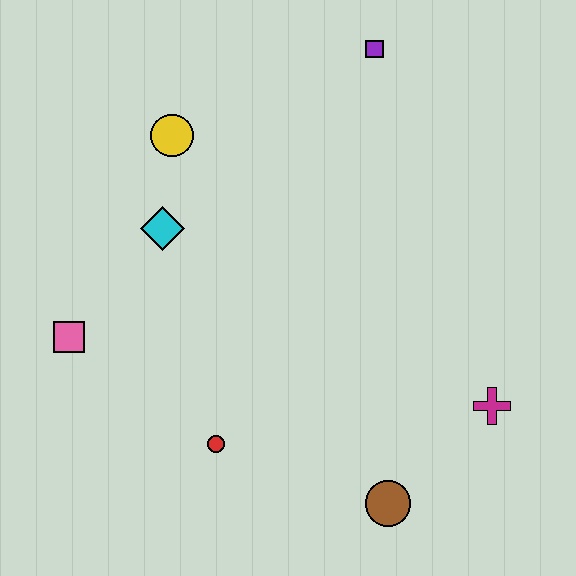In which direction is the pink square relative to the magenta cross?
The pink square is to the left of the magenta cross.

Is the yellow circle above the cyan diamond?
Yes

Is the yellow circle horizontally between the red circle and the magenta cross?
No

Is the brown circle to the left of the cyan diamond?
No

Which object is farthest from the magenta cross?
The pink square is farthest from the magenta cross.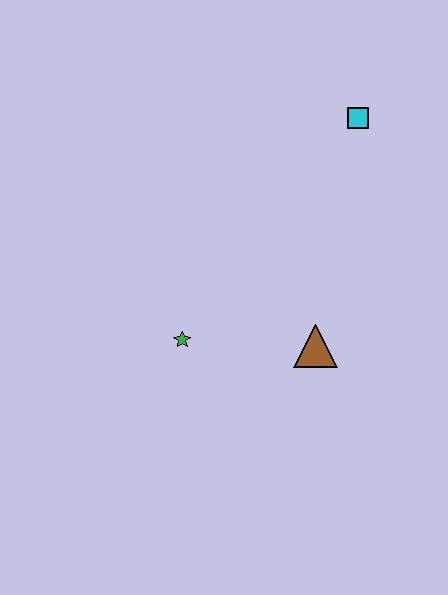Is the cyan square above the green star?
Yes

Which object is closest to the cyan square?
The brown triangle is closest to the cyan square.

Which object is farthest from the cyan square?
The green star is farthest from the cyan square.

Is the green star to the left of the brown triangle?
Yes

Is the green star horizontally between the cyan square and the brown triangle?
No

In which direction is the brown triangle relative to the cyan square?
The brown triangle is below the cyan square.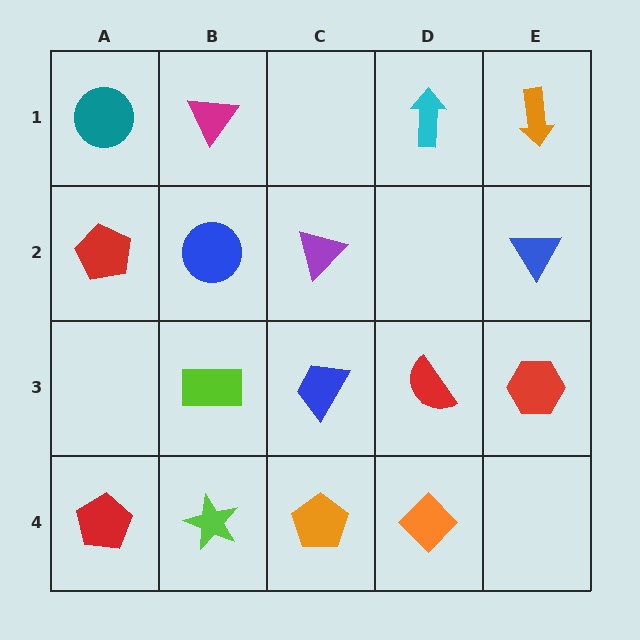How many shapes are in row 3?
4 shapes.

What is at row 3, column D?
A red semicircle.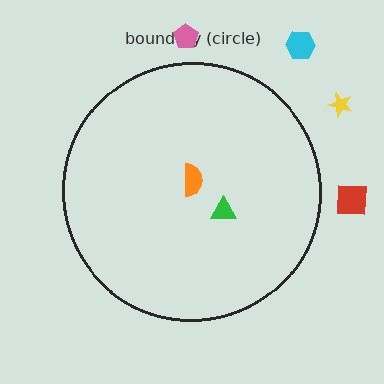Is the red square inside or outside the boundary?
Outside.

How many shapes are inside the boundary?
2 inside, 4 outside.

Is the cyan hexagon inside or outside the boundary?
Outside.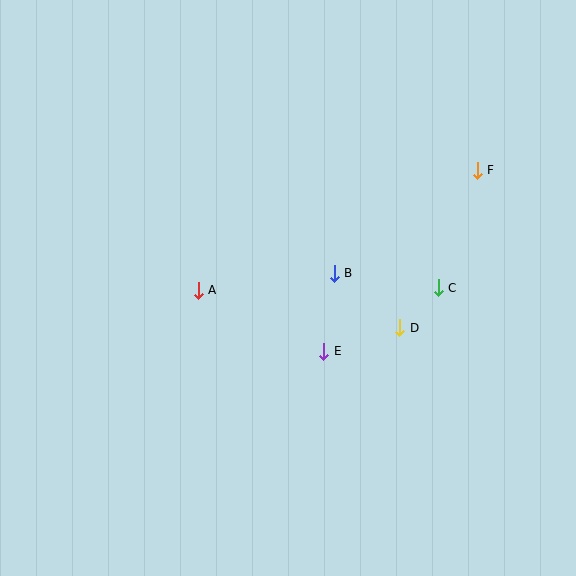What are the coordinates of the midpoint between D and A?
The midpoint between D and A is at (299, 309).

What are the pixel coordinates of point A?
Point A is at (198, 290).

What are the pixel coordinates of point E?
Point E is at (324, 351).